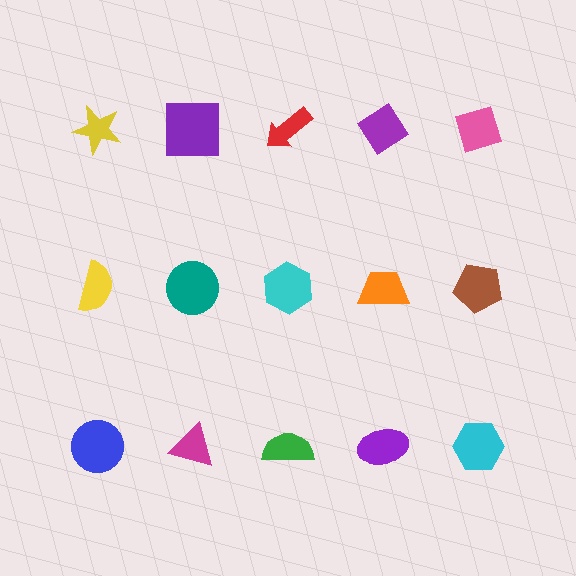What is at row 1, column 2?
A purple square.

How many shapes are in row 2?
5 shapes.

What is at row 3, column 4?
A purple ellipse.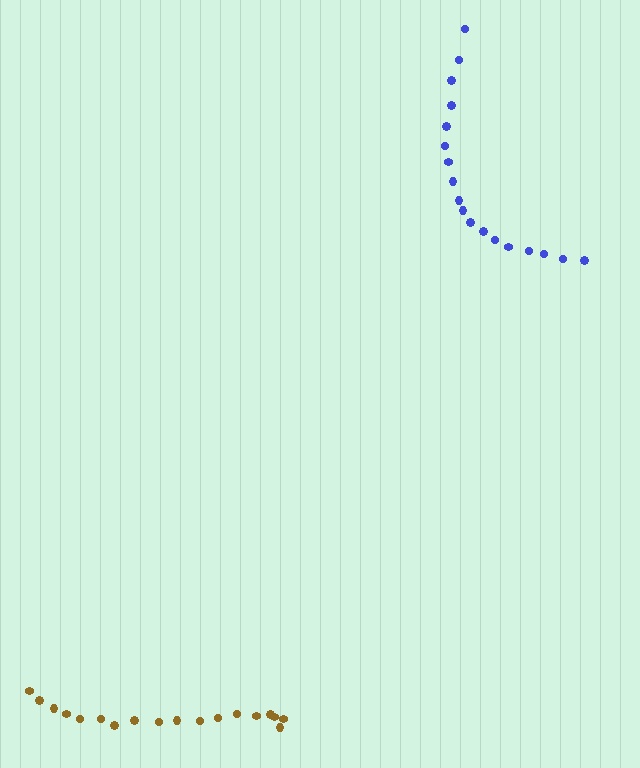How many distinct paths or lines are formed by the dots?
There are 2 distinct paths.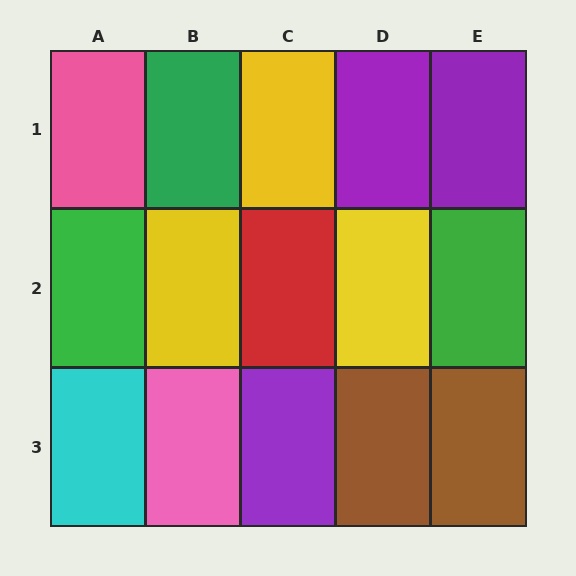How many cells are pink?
2 cells are pink.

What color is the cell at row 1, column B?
Green.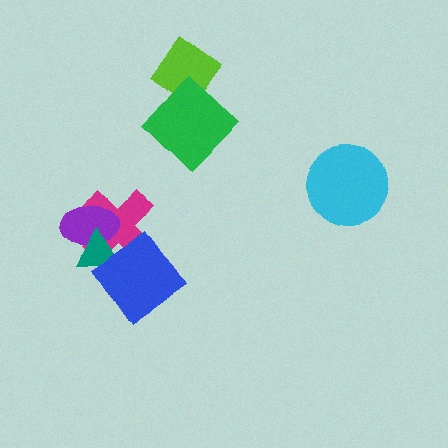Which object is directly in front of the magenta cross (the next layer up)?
The purple ellipse is directly in front of the magenta cross.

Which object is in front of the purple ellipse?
The teal triangle is in front of the purple ellipse.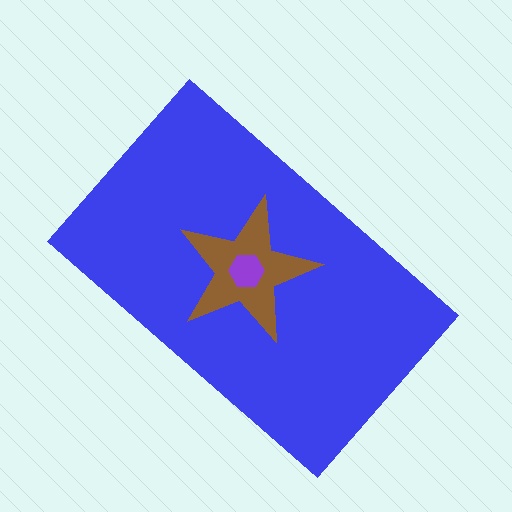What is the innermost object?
The purple hexagon.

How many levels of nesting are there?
3.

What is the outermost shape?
The blue rectangle.